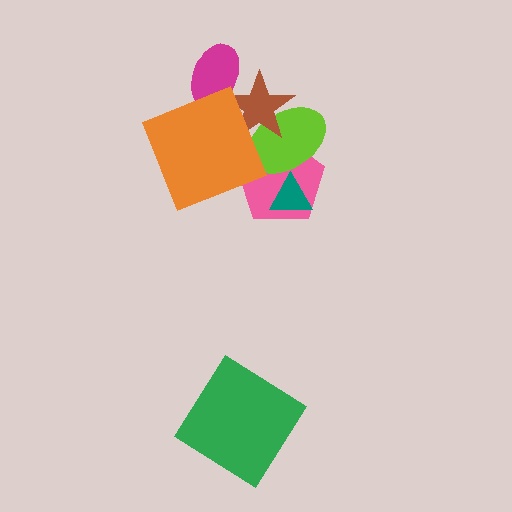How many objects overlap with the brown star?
3 objects overlap with the brown star.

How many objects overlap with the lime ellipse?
3 objects overlap with the lime ellipse.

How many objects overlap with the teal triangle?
2 objects overlap with the teal triangle.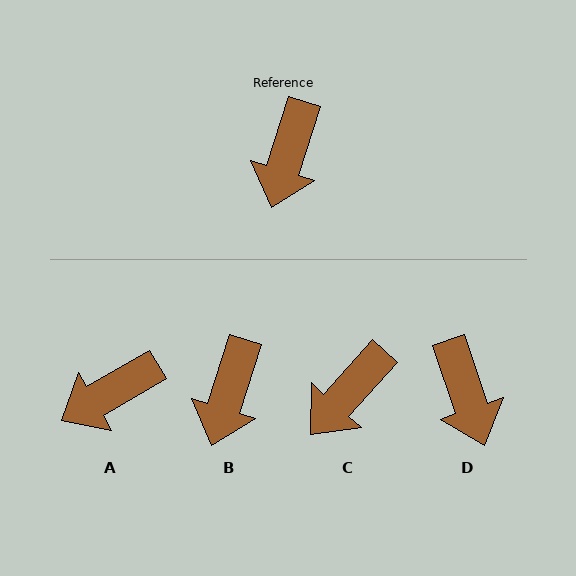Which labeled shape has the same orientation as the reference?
B.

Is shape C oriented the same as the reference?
No, it is off by about 24 degrees.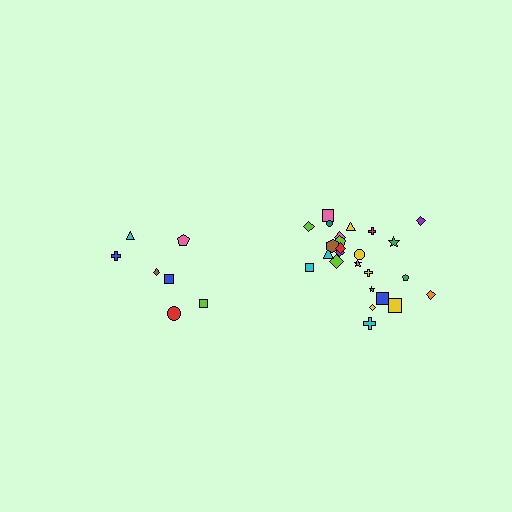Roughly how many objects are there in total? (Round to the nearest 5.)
Roughly 30 objects in total.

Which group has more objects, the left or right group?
The right group.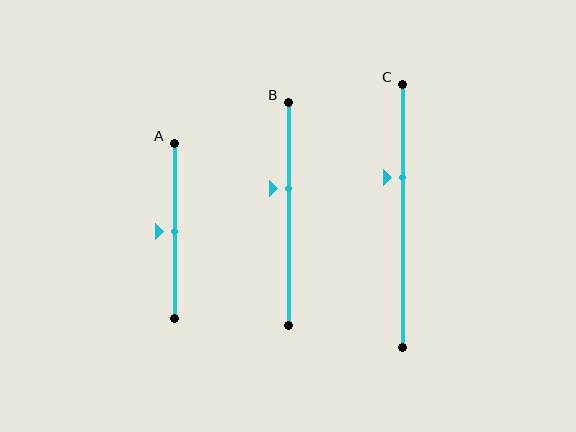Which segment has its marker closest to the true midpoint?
Segment A has its marker closest to the true midpoint.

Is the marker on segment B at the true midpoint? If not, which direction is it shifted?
No, the marker on segment B is shifted upward by about 12% of the segment length.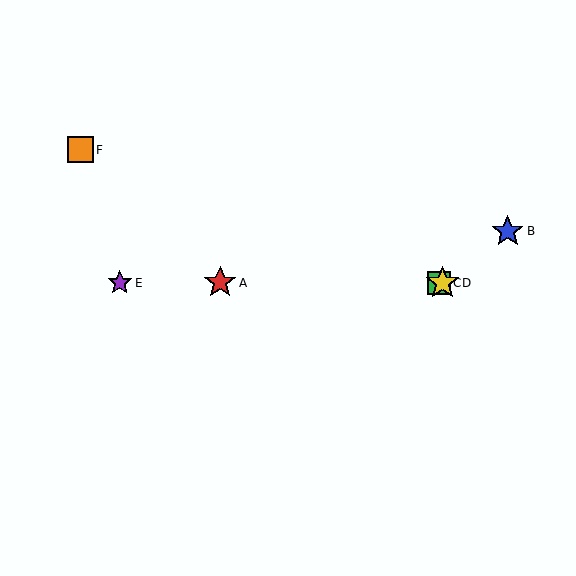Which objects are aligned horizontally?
Objects A, C, D, E are aligned horizontally.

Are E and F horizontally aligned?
No, E is at y≈283 and F is at y≈150.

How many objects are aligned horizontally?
4 objects (A, C, D, E) are aligned horizontally.